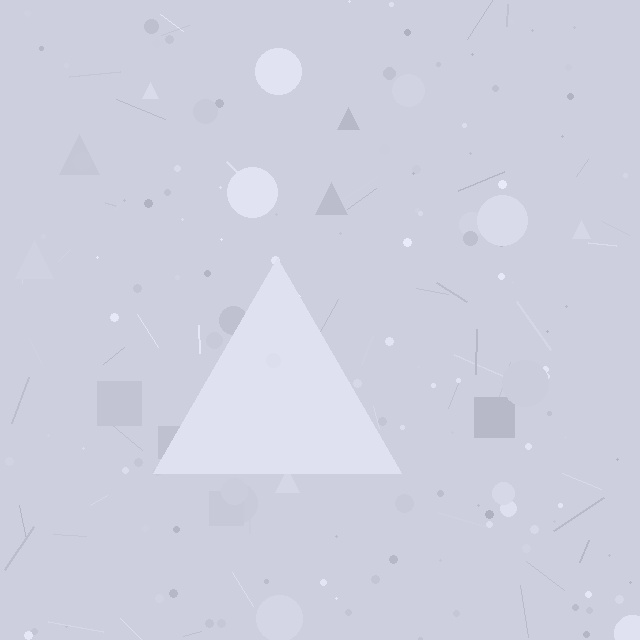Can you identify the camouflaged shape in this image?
The camouflaged shape is a triangle.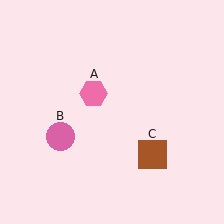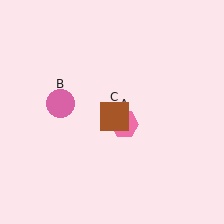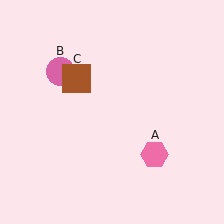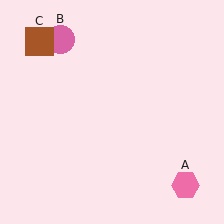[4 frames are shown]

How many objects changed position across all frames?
3 objects changed position: pink hexagon (object A), pink circle (object B), brown square (object C).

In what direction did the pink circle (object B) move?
The pink circle (object B) moved up.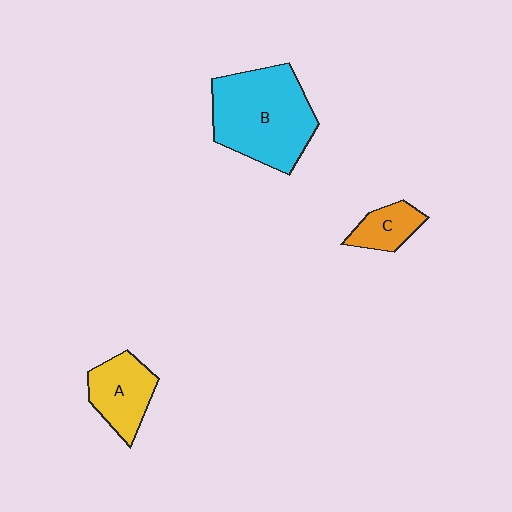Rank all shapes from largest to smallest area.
From largest to smallest: B (cyan), A (yellow), C (orange).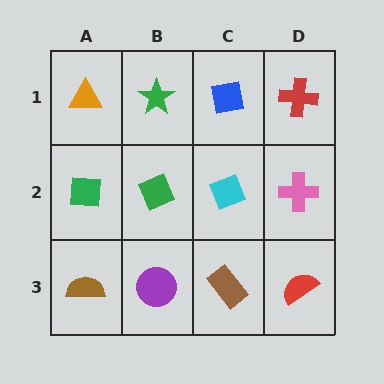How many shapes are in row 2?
4 shapes.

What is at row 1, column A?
An orange triangle.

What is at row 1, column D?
A red cross.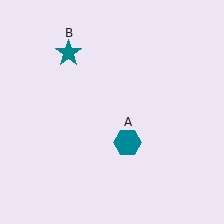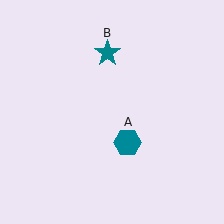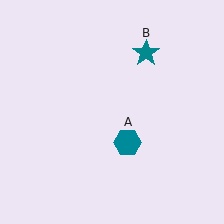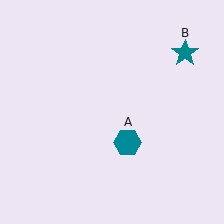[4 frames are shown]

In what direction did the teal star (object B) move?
The teal star (object B) moved right.